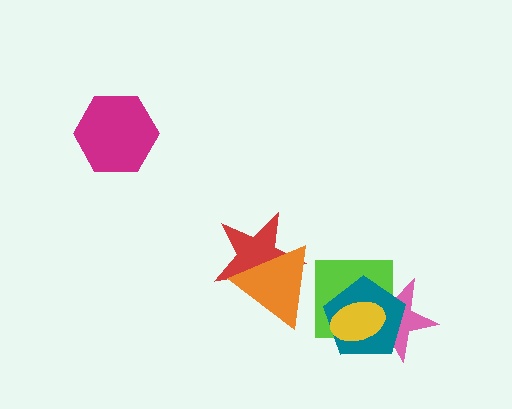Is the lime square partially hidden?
Yes, it is partially covered by another shape.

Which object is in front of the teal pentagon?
The yellow ellipse is in front of the teal pentagon.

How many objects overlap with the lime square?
3 objects overlap with the lime square.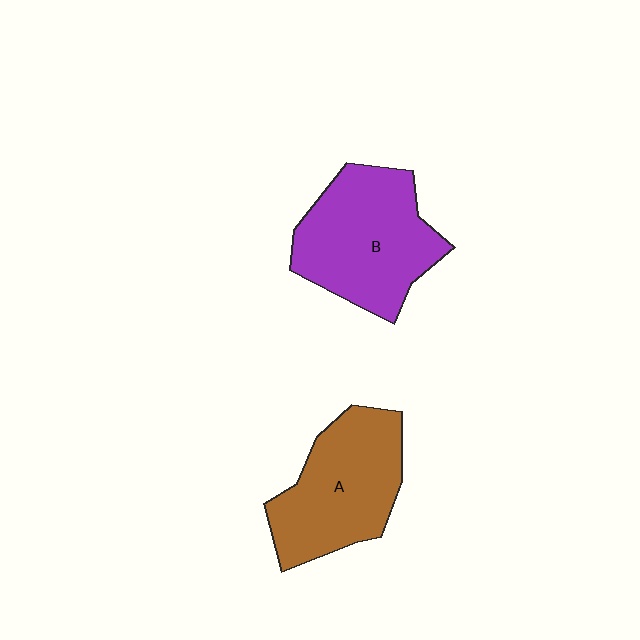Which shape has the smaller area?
Shape A (brown).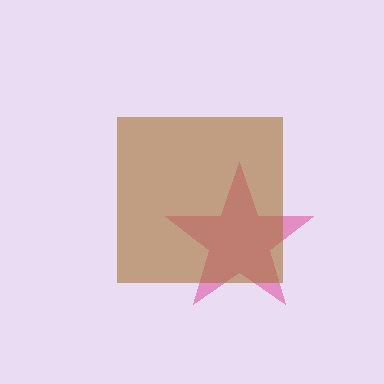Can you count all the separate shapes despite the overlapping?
Yes, there are 2 separate shapes.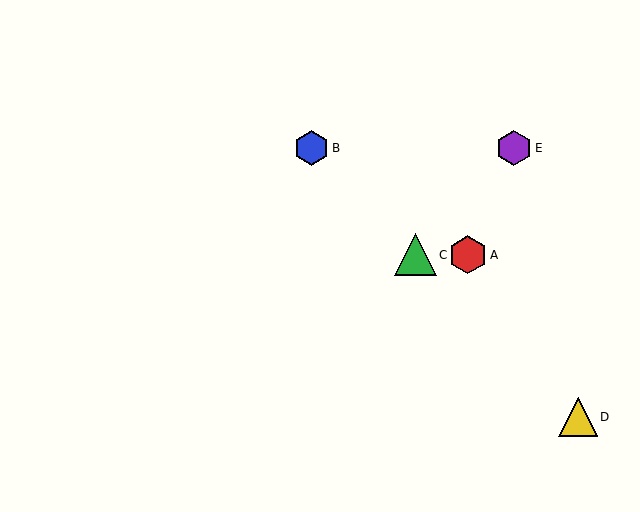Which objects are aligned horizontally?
Objects A, C are aligned horizontally.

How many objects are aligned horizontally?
2 objects (A, C) are aligned horizontally.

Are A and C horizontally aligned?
Yes, both are at y≈255.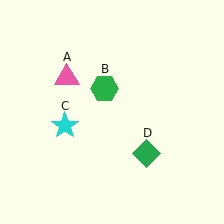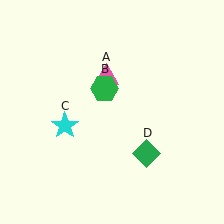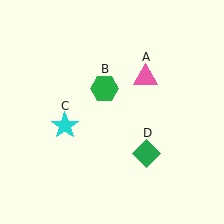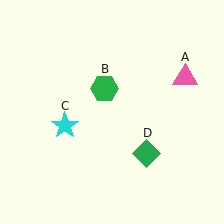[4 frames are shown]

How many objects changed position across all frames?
1 object changed position: pink triangle (object A).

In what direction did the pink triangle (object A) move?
The pink triangle (object A) moved right.